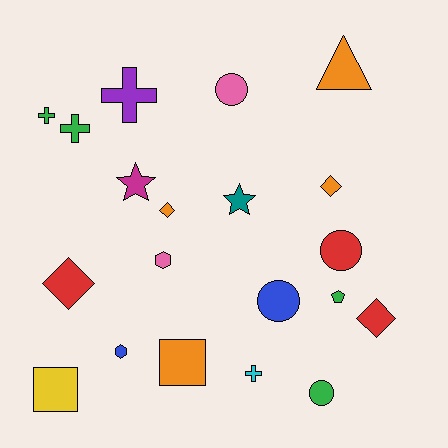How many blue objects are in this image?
There are 2 blue objects.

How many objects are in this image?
There are 20 objects.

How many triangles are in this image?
There is 1 triangle.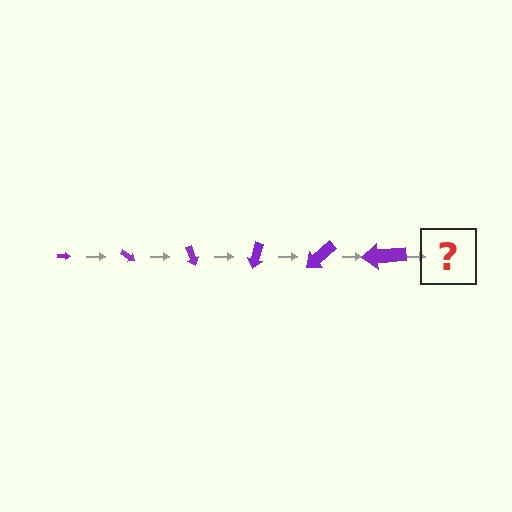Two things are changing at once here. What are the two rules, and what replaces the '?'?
The two rules are that the arrow grows larger each step and it rotates 35 degrees each step. The '?' should be an arrow, larger than the previous one and rotated 210 degrees from the start.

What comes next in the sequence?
The next element should be an arrow, larger than the previous one and rotated 210 degrees from the start.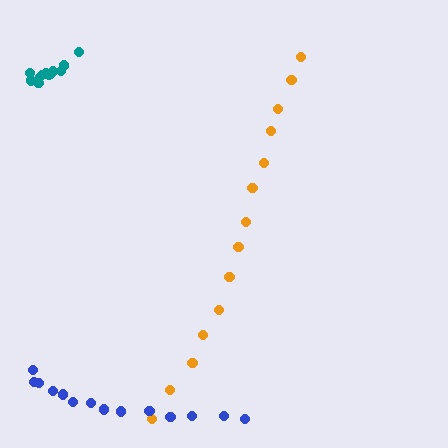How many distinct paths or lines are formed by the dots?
There are 3 distinct paths.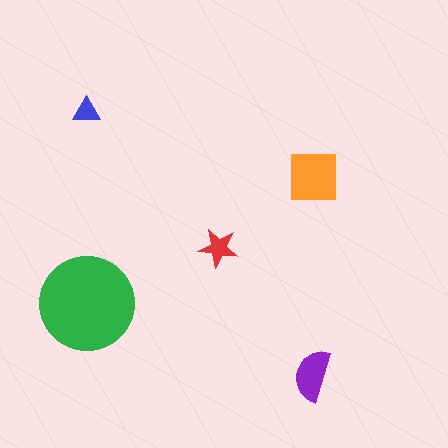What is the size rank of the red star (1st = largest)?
4th.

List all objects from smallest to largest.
The blue triangle, the red star, the purple semicircle, the orange square, the green circle.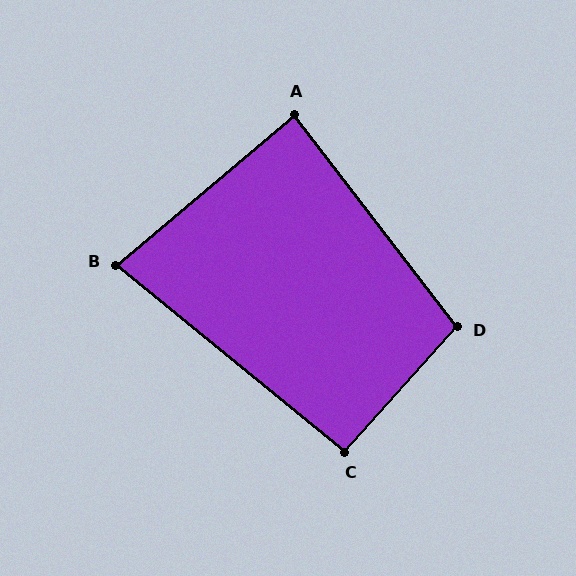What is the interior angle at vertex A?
Approximately 87 degrees (approximately right).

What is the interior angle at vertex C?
Approximately 93 degrees (approximately right).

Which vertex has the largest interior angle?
D, at approximately 101 degrees.